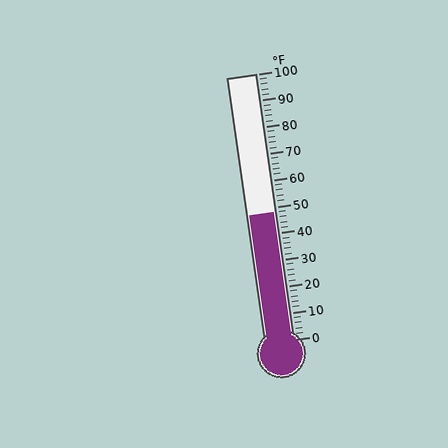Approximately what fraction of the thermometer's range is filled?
The thermometer is filled to approximately 50% of its range.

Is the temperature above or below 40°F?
The temperature is above 40°F.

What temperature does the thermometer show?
The thermometer shows approximately 48°F.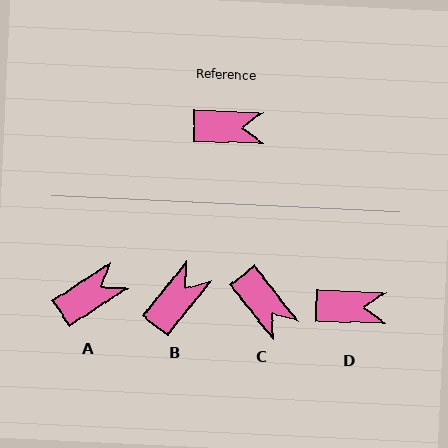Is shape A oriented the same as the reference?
No, it is off by about 35 degrees.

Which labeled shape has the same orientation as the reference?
D.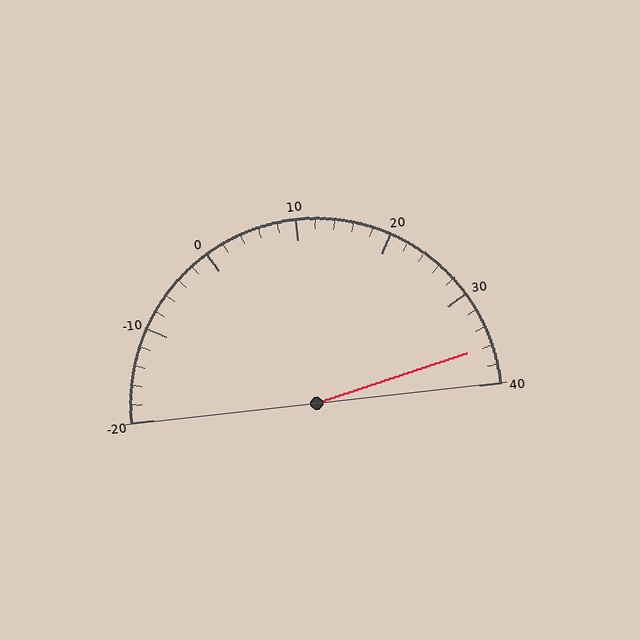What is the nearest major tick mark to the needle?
The nearest major tick mark is 40.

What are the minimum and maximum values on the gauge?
The gauge ranges from -20 to 40.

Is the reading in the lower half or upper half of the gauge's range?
The reading is in the upper half of the range (-20 to 40).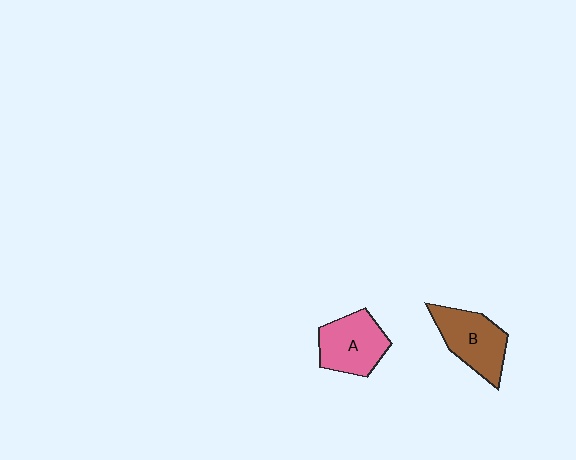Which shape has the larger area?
Shape B (brown).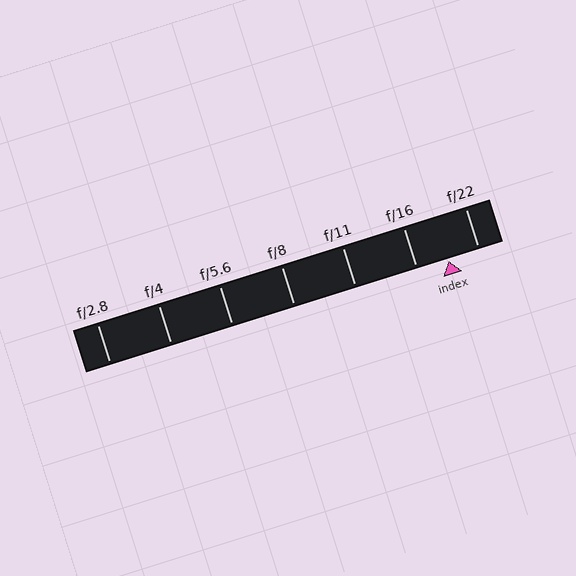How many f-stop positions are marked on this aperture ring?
There are 7 f-stop positions marked.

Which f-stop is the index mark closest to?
The index mark is closest to f/22.